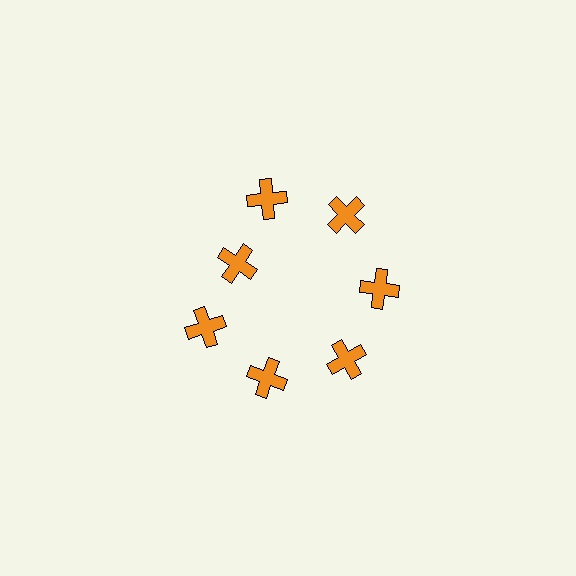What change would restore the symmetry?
The symmetry would be restored by moving it outward, back onto the ring so that all 7 crosses sit at equal angles and equal distance from the center.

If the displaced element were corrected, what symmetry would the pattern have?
It would have 7-fold rotational symmetry — the pattern would map onto itself every 51 degrees.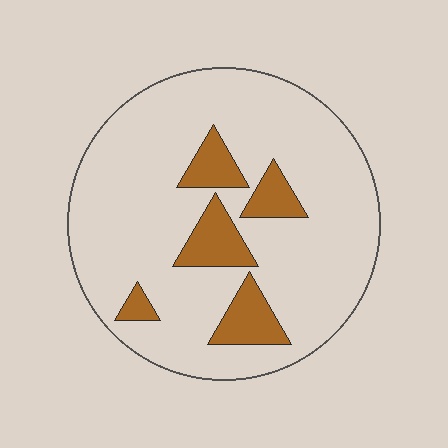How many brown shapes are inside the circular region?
5.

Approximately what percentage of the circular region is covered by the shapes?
Approximately 15%.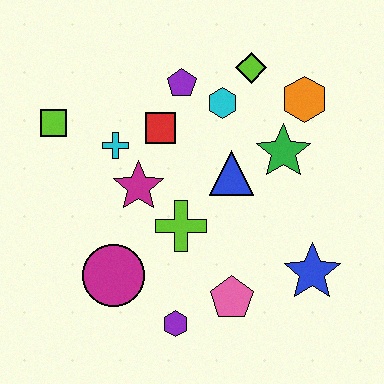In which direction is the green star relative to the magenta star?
The green star is to the right of the magenta star.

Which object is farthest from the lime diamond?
The purple hexagon is farthest from the lime diamond.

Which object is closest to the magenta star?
The cyan cross is closest to the magenta star.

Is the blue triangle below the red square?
Yes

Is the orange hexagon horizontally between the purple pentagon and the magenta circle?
No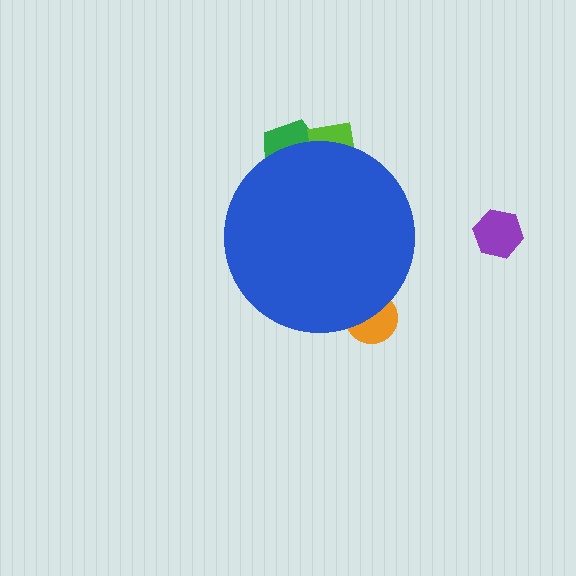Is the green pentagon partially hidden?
Yes, the green pentagon is partially hidden behind the blue circle.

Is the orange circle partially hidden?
Yes, the orange circle is partially hidden behind the blue circle.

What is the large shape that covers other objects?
A blue circle.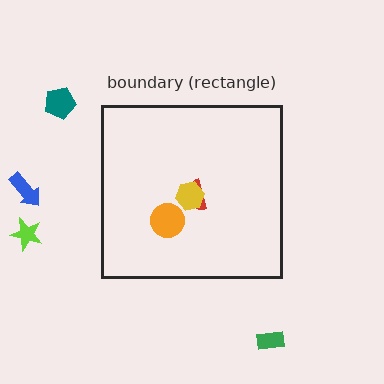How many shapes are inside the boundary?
3 inside, 4 outside.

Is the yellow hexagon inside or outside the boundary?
Inside.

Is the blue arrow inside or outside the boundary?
Outside.